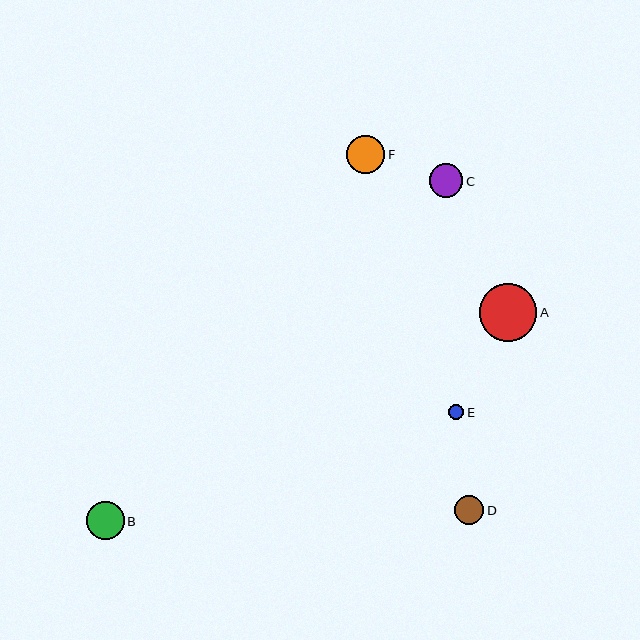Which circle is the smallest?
Circle E is the smallest with a size of approximately 15 pixels.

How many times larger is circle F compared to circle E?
Circle F is approximately 2.5 times the size of circle E.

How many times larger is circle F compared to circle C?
Circle F is approximately 1.1 times the size of circle C.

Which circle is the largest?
Circle A is the largest with a size of approximately 57 pixels.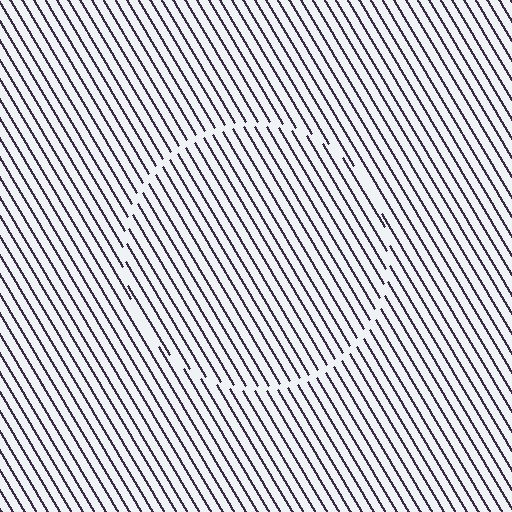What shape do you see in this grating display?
An illusory circle. The interior of the shape contains the same grating, shifted by half a period — the contour is defined by the phase discontinuity where line-ends from the inner and outer gratings abut.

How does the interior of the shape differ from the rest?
The interior of the shape contains the same grating, shifted by half a period — the contour is defined by the phase discontinuity where line-ends from the inner and outer gratings abut.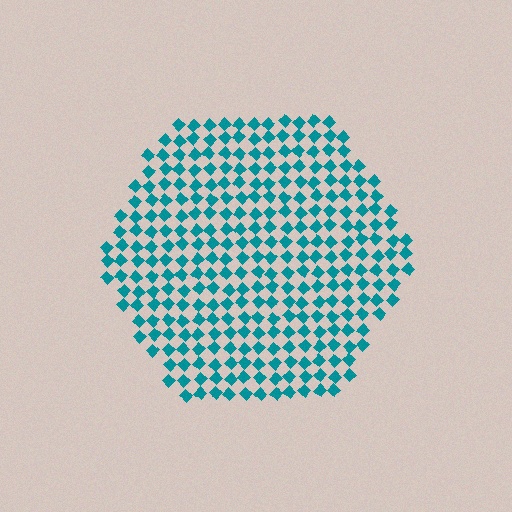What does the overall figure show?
The overall figure shows a hexagon.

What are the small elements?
The small elements are diamonds.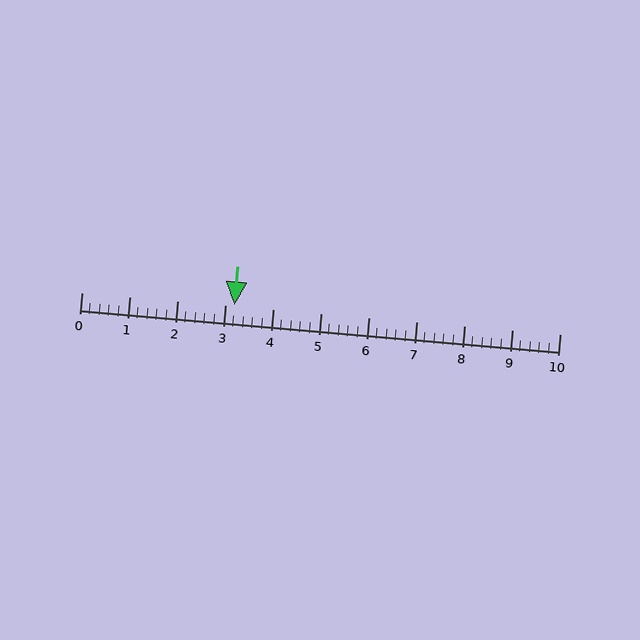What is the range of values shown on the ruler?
The ruler shows values from 0 to 10.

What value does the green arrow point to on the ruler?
The green arrow points to approximately 3.2.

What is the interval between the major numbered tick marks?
The major tick marks are spaced 1 units apart.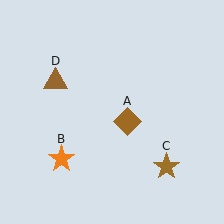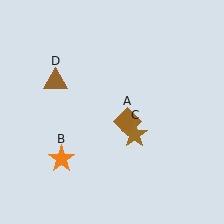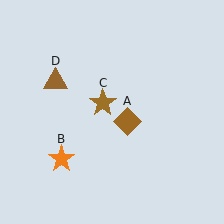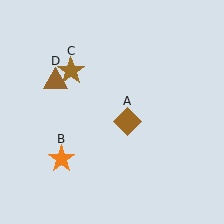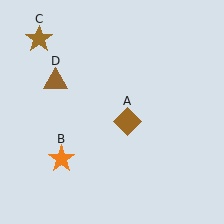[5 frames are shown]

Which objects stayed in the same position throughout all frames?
Brown diamond (object A) and orange star (object B) and brown triangle (object D) remained stationary.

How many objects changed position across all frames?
1 object changed position: brown star (object C).